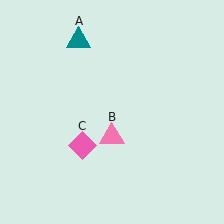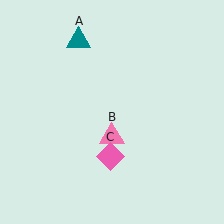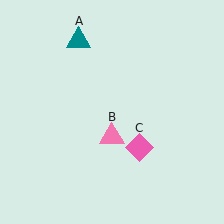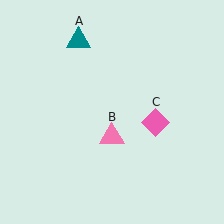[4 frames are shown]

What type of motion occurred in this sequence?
The pink diamond (object C) rotated counterclockwise around the center of the scene.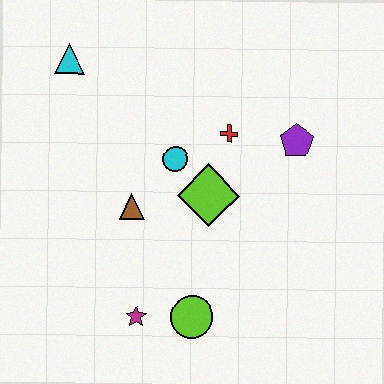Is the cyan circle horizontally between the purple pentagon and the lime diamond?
No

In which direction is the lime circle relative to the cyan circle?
The lime circle is below the cyan circle.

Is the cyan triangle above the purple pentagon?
Yes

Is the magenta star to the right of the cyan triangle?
Yes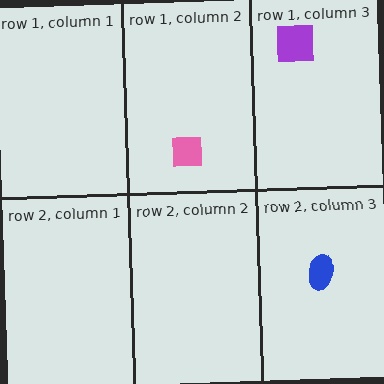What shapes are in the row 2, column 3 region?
The blue ellipse.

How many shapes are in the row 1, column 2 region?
1.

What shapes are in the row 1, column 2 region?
The pink square.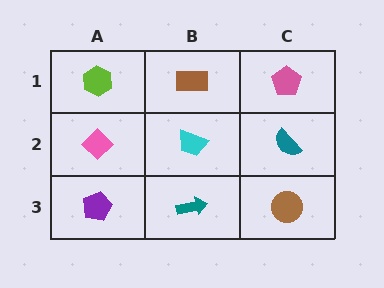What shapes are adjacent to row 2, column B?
A brown rectangle (row 1, column B), a teal arrow (row 3, column B), a pink diamond (row 2, column A), a teal semicircle (row 2, column C).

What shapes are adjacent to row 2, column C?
A pink pentagon (row 1, column C), a brown circle (row 3, column C), a cyan trapezoid (row 2, column B).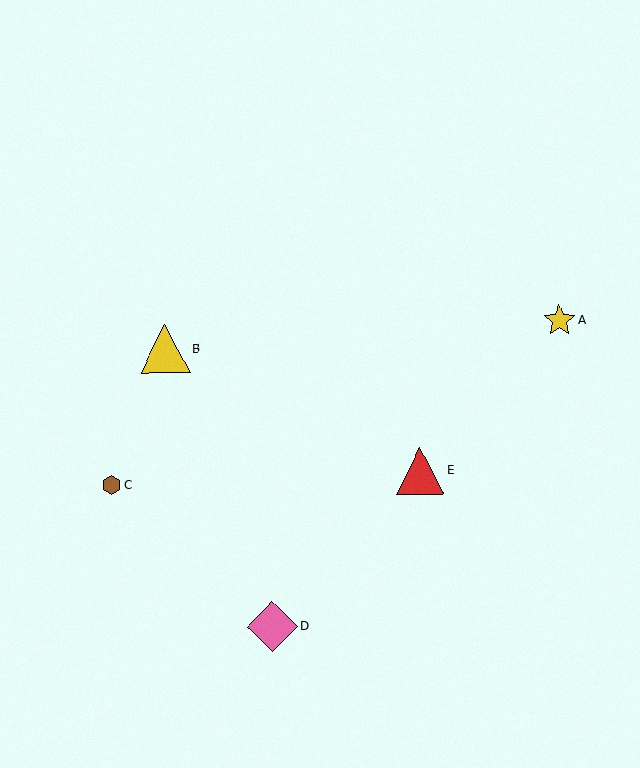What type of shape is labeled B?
Shape B is a yellow triangle.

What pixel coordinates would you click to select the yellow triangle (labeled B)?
Click at (165, 349) to select the yellow triangle B.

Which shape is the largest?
The pink diamond (labeled D) is the largest.